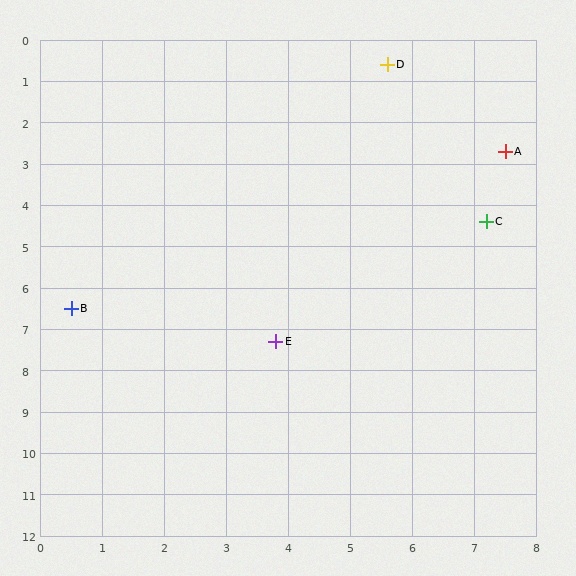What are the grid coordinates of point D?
Point D is at approximately (5.6, 0.6).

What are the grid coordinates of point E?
Point E is at approximately (3.8, 7.3).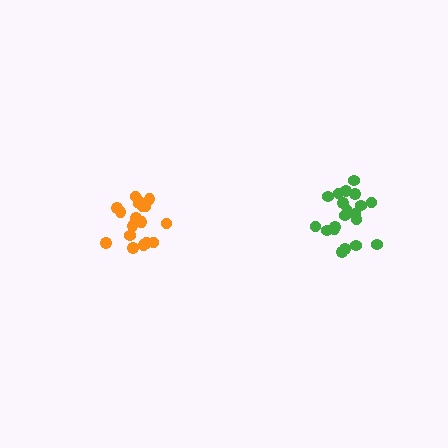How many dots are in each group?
Group 1: 20 dots, Group 2: 18 dots (38 total).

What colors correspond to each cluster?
The clusters are colored: green, orange.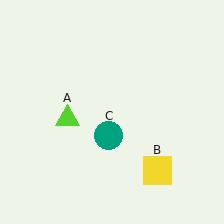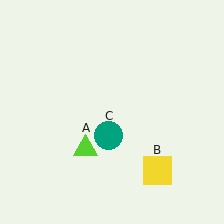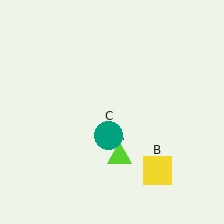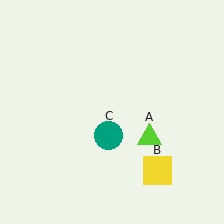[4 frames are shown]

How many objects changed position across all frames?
1 object changed position: lime triangle (object A).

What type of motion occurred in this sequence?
The lime triangle (object A) rotated counterclockwise around the center of the scene.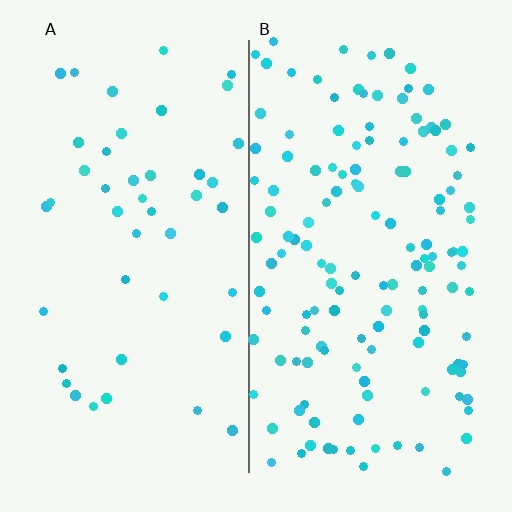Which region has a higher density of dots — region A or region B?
B (the right).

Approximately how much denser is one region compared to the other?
Approximately 3.1× — region B over region A.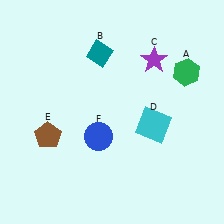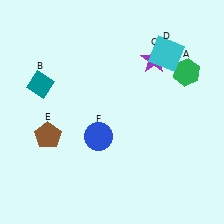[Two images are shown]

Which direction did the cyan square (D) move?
The cyan square (D) moved up.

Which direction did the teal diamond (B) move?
The teal diamond (B) moved left.